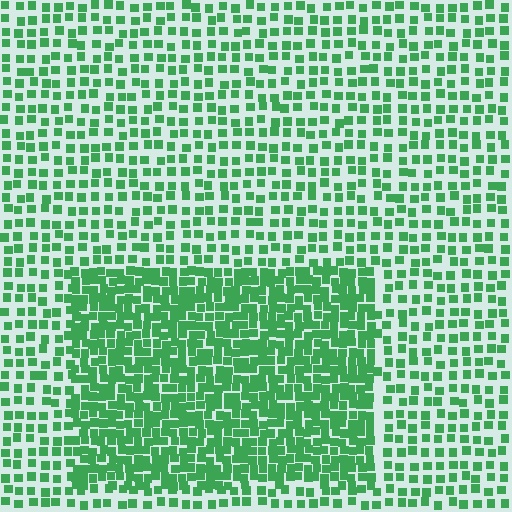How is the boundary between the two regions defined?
The boundary is defined by a change in element density (approximately 2.0x ratio). All elements are the same color, size, and shape.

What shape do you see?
I see a rectangle.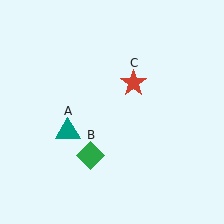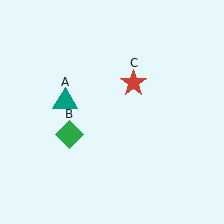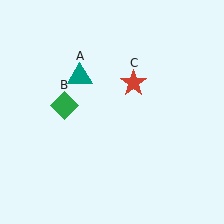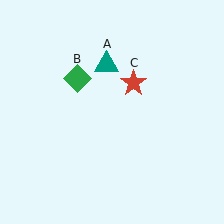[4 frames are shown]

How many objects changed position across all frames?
2 objects changed position: teal triangle (object A), green diamond (object B).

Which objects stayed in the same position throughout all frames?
Red star (object C) remained stationary.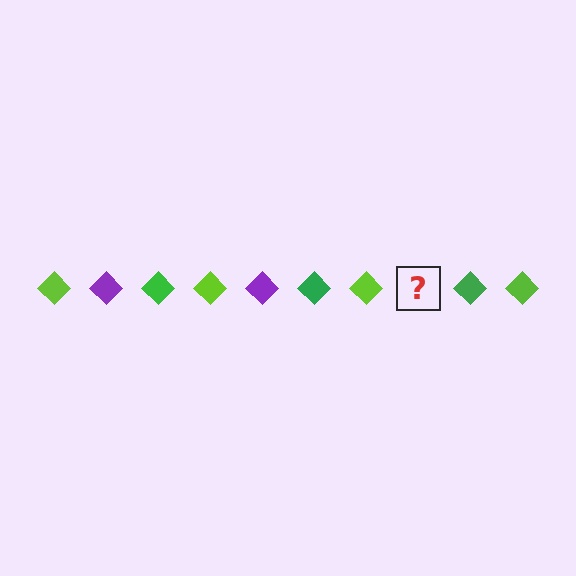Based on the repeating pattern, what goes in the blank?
The blank should be a purple diamond.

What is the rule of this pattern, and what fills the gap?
The rule is that the pattern cycles through lime, purple, green diamonds. The gap should be filled with a purple diamond.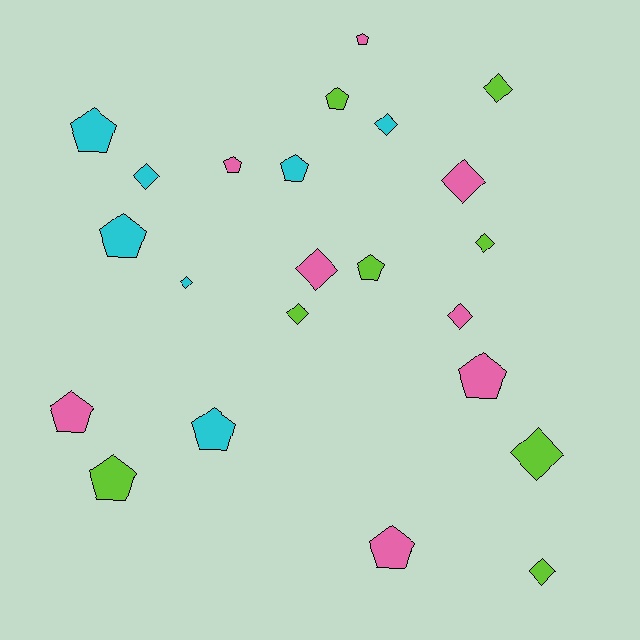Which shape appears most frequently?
Pentagon, with 12 objects.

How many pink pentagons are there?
There are 5 pink pentagons.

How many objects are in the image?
There are 23 objects.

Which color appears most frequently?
Pink, with 8 objects.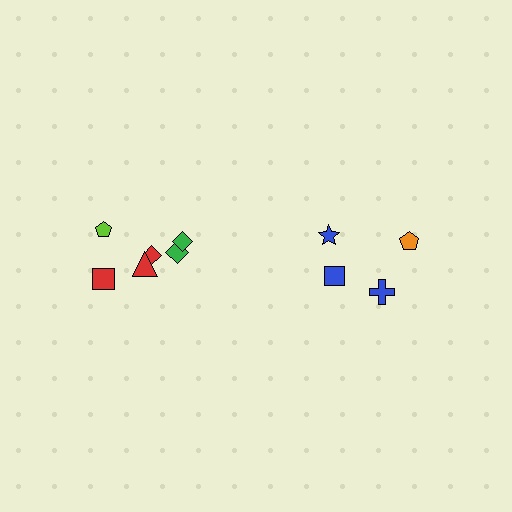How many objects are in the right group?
There are 4 objects.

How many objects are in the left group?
There are 6 objects.